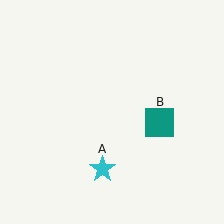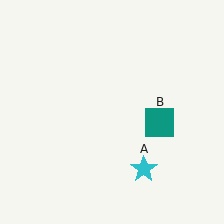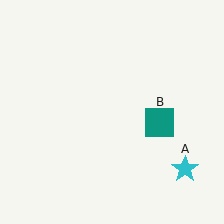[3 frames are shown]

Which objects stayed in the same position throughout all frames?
Teal square (object B) remained stationary.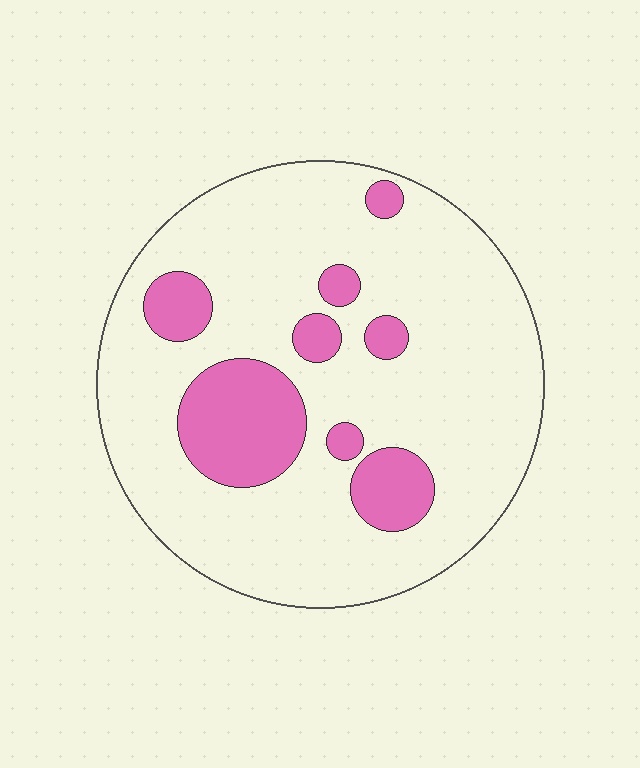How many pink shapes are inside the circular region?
8.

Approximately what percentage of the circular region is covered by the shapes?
Approximately 20%.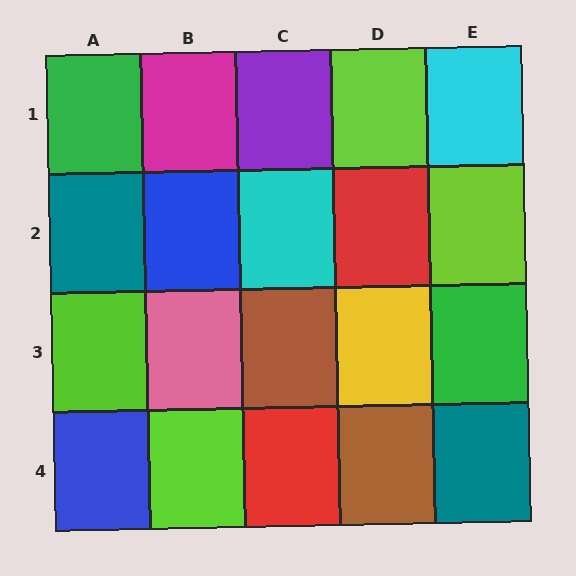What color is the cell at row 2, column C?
Cyan.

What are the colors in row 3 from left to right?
Lime, pink, brown, yellow, green.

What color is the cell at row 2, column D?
Red.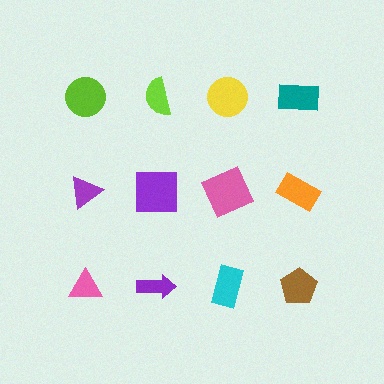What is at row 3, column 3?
A cyan rectangle.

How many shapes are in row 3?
4 shapes.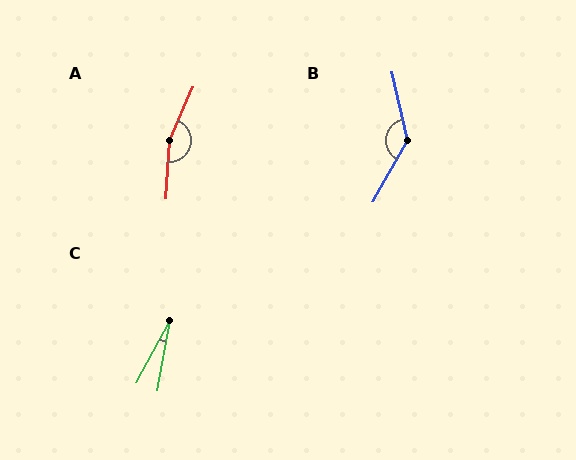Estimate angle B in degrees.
Approximately 138 degrees.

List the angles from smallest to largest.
C (18°), B (138°), A (160°).